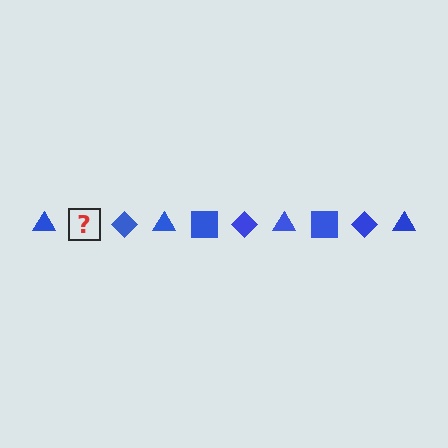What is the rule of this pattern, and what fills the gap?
The rule is that the pattern cycles through triangle, square, diamond shapes in blue. The gap should be filled with a blue square.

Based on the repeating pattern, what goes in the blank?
The blank should be a blue square.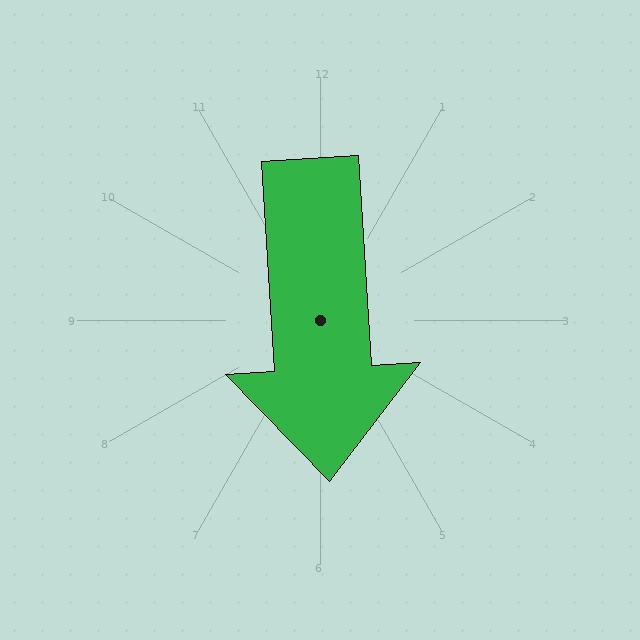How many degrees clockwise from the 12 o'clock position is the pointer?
Approximately 177 degrees.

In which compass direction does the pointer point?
South.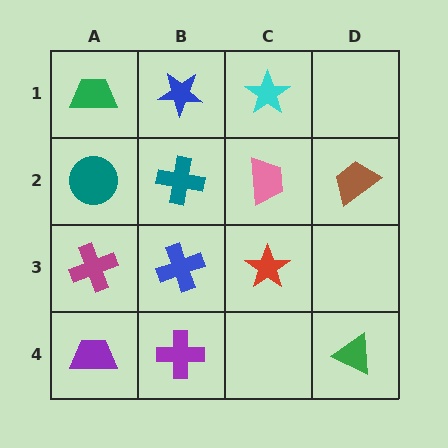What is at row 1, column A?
A green trapezoid.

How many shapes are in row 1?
3 shapes.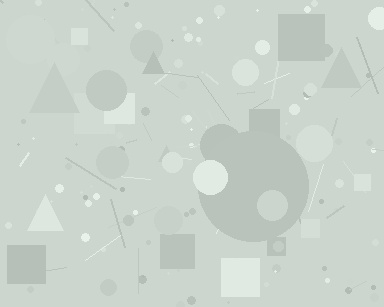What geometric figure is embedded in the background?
A circle is embedded in the background.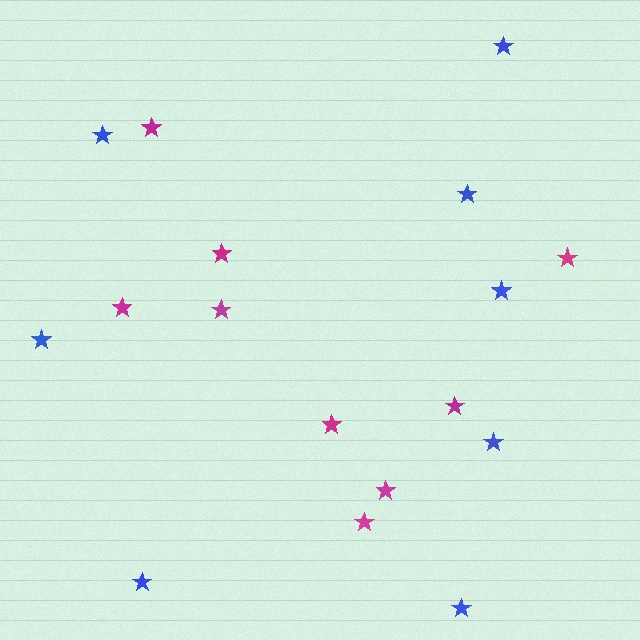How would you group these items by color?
There are 2 groups: one group of magenta stars (9) and one group of blue stars (8).